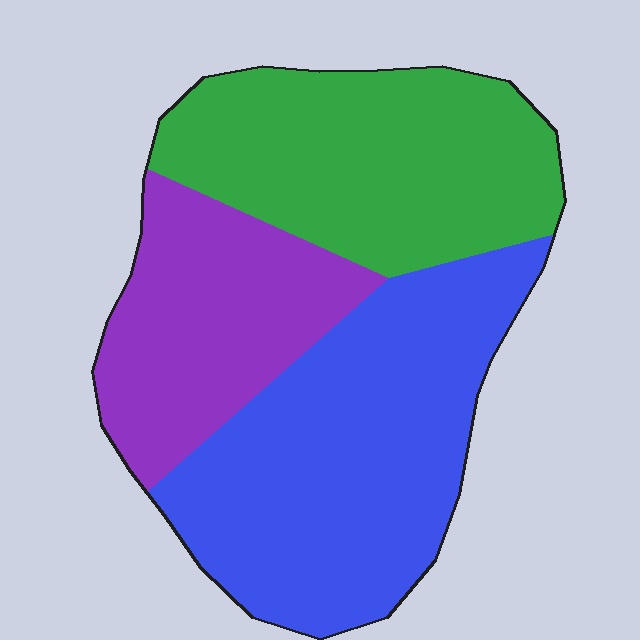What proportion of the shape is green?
Green takes up between a sixth and a third of the shape.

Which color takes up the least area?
Purple, at roughly 25%.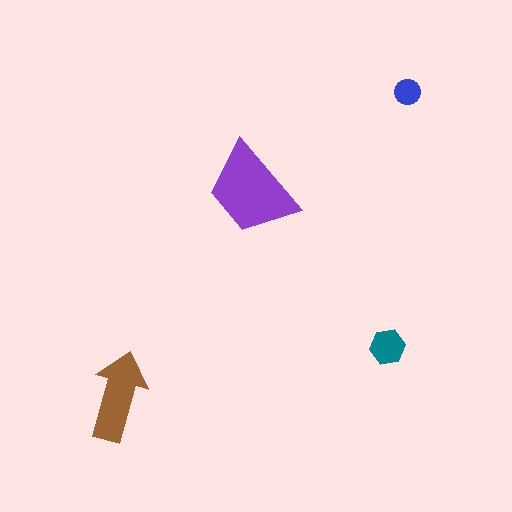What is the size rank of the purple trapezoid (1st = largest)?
1st.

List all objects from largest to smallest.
The purple trapezoid, the brown arrow, the teal hexagon, the blue circle.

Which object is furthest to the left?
The brown arrow is leftmost.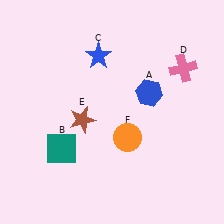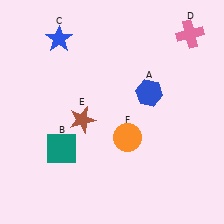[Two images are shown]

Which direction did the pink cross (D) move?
The pink cross (D) moved up.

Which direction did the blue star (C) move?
The blue star (C) moved left.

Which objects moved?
The objects that moved are: the blue star (C), the pink cross (D).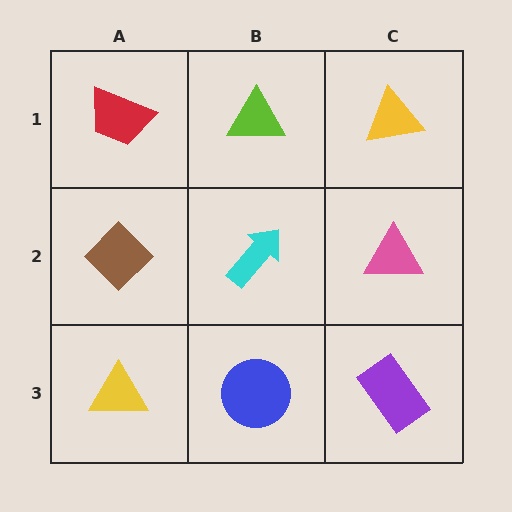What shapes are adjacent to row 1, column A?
A brown diamond (row 2, column A), a lime triangle (row 1, column B).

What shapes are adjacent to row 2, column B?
A lime triangle (row 1, column B), a blue circle (row 3, column B), a brown diamond (row 2, column A), a pink triangle (row 2, column C).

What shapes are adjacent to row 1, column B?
A cyan arrow (row 2, column B), a red trapezoid (row 1, column A), a yellow triangle (row 1, column C).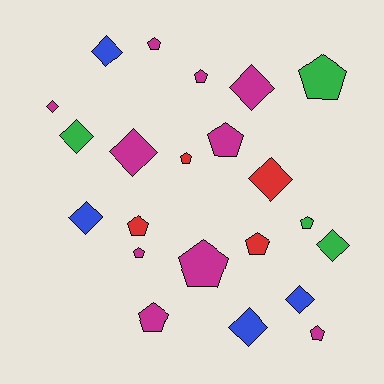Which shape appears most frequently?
Pentagon, with 12 objects.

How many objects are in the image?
There are 22 objects.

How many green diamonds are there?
There are 2 green diamonds.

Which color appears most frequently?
Magenta, with 10 objects.